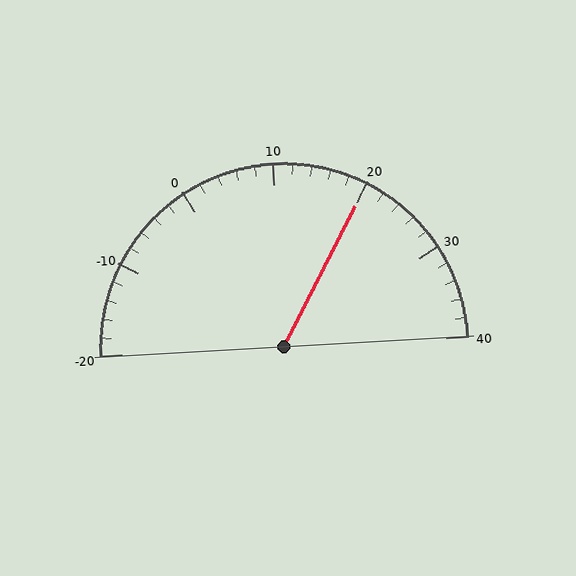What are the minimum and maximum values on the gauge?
The gauge ranges from -20 to 40.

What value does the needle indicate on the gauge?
The needle indicates approximately 20.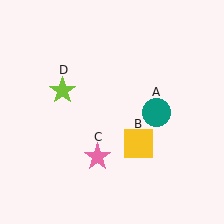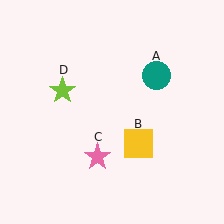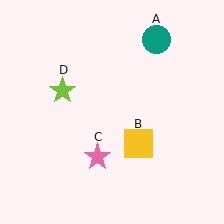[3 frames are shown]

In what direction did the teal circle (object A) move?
The teal circle (object A) moved up.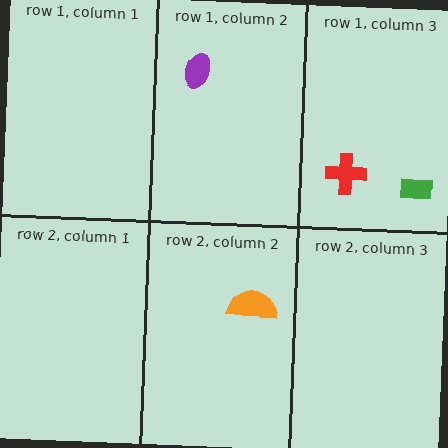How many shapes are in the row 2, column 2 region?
1.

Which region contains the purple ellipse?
The row 1, column 2 region.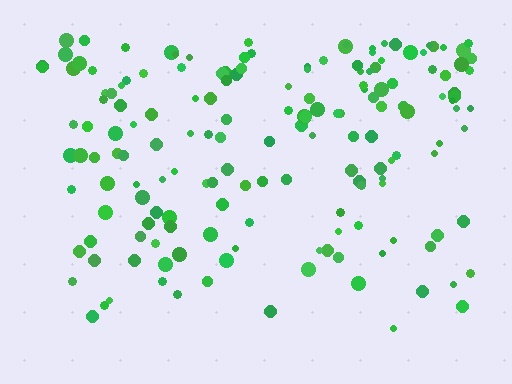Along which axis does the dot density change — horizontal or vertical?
Vertical.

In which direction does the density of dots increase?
From bottom to top, with the top side densest.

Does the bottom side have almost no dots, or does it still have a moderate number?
Still a moderate number, just noticeably fewer than the top.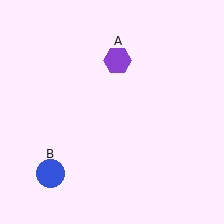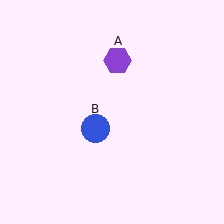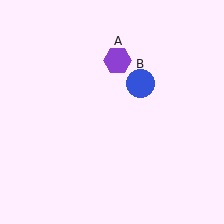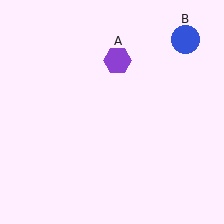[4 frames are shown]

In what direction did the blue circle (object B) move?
The blue circle (object B) moved up and to the right.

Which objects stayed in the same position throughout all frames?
Purple hexagon (object A) remained stationary.